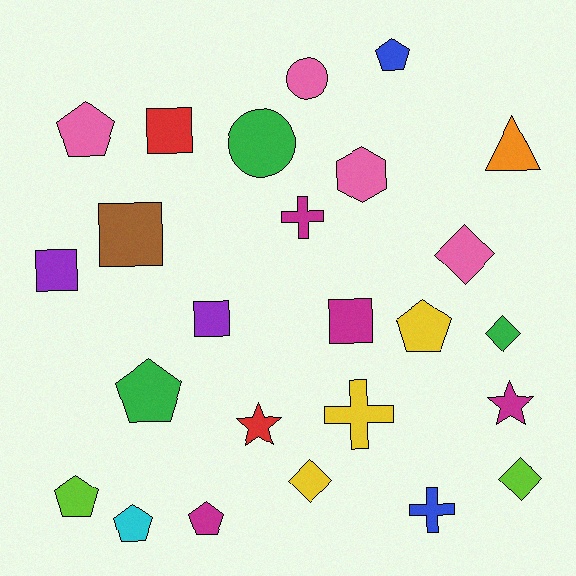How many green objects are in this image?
There are 3 green objects.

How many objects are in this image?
There are 25 objects.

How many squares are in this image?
There are 5 squares.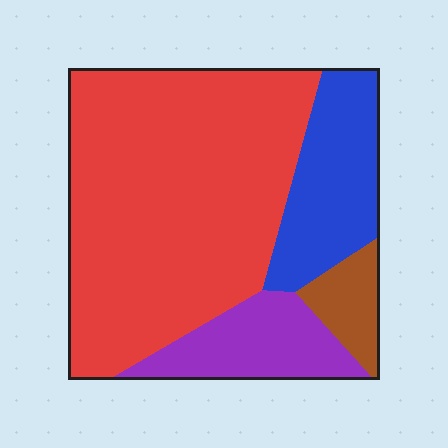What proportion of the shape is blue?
Blue covers around 20% of the shape.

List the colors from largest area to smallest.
From largest to smallest: red, blue, purple, brown.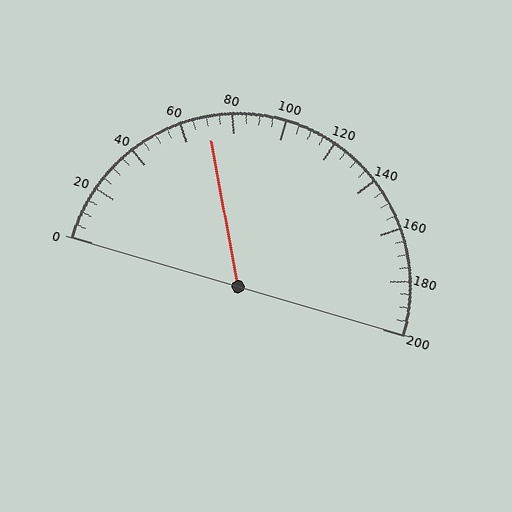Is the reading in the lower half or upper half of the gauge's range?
The reading is in the lower half of the range (0 to 200).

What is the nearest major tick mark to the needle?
The nearest major tick mark is 80.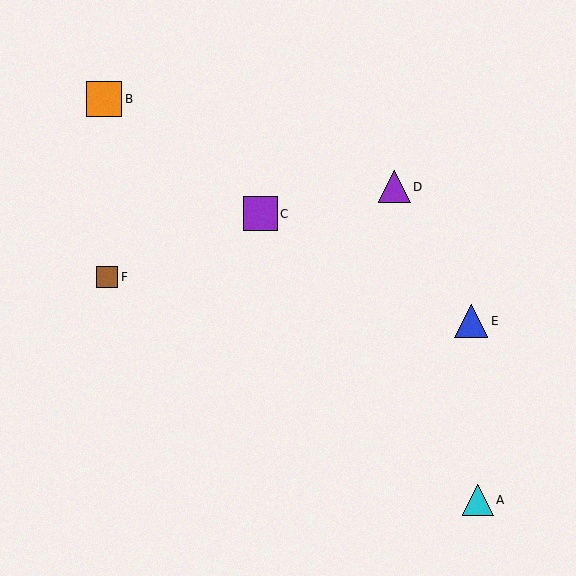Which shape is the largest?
The orange square (labeled B) is the largest.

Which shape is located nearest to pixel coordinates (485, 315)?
The blue triangle (labeled E) at (471, 321) is nearest to that location.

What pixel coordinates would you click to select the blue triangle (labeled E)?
Click at (471, 321) to select the blue triangle E.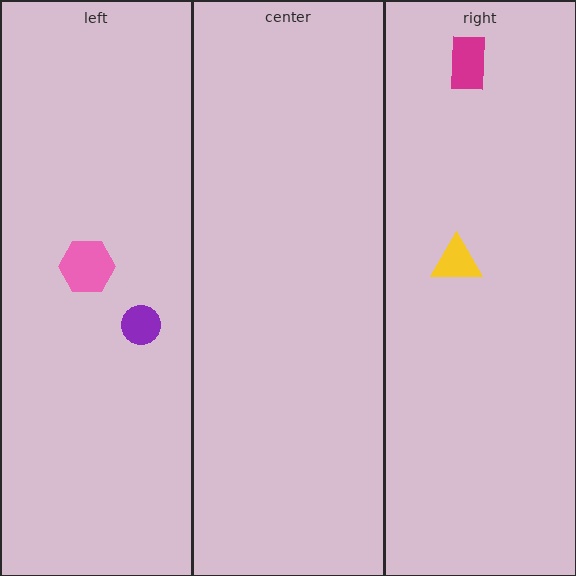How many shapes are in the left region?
2.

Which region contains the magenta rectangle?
The right region.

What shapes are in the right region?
The yellow triangle, the magenta rectangle.